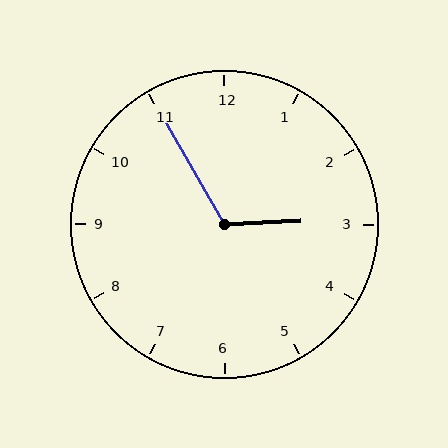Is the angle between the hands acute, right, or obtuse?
It is obtuse.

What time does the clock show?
2:55.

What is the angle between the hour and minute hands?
Approximately 118 degrees.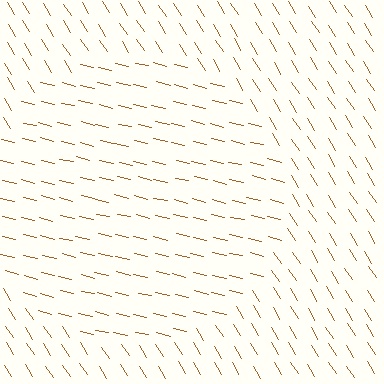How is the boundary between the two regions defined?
The boundary is defined purely by a change in line orientation (approximately 45 degrees difference). All lines are the same color and thickness.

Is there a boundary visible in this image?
Yes, there is a texture boundary formed by a change in line orientation.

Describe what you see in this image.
The image is filled with small brown line segments. A circle region in the image has lines oriented differently from the surrounding lines, creating a visible texture boundary.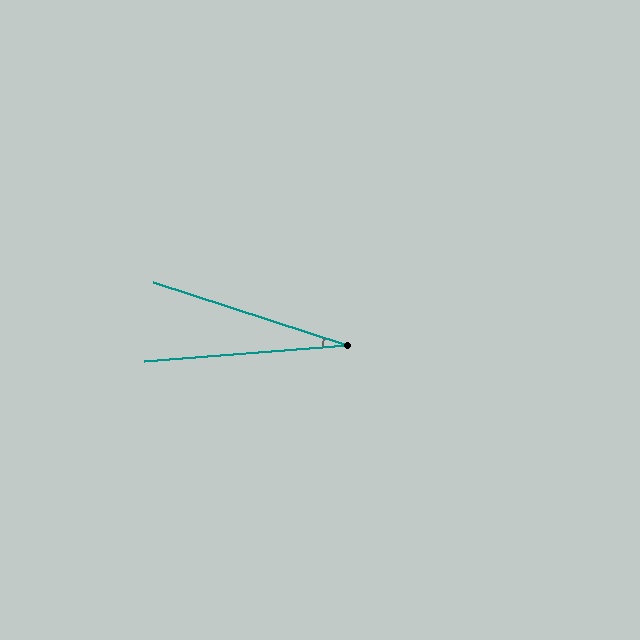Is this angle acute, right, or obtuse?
It is acute.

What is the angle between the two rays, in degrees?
Approximately 22 degrees.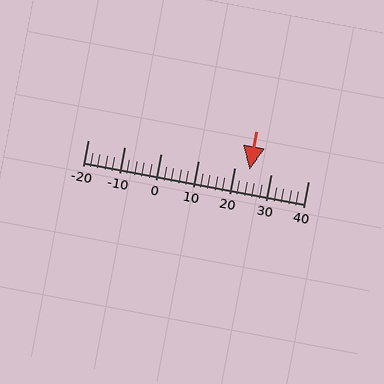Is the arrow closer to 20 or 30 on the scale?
The arrow is closer to 20.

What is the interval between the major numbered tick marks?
The major tick marks are spaced 10 units apart.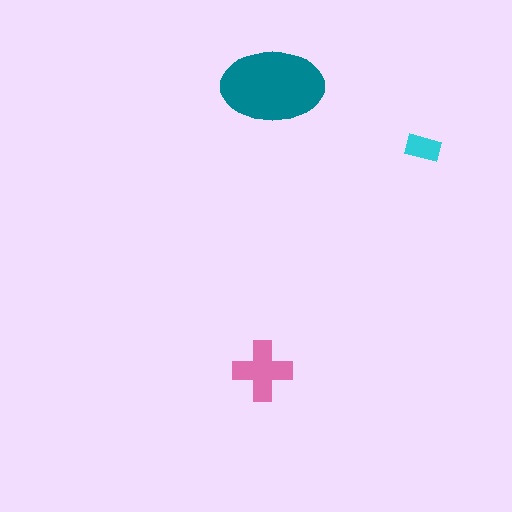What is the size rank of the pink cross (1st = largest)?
2nd.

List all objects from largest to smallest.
The teal ellipse, the pink cross, the cyan rectangle.